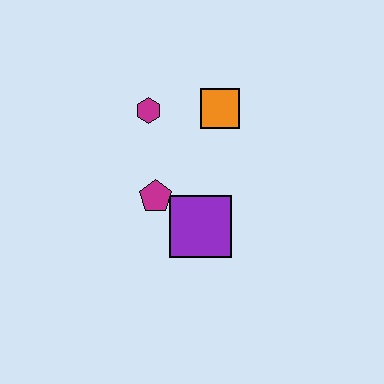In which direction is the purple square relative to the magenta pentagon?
The purple square is to the right of the magenta pentagon.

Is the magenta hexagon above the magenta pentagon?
Yes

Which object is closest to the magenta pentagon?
The purple square is closest to the magenta pentagon.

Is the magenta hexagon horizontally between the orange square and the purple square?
No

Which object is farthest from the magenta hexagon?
The purple square is farthest from the magenta hexagon.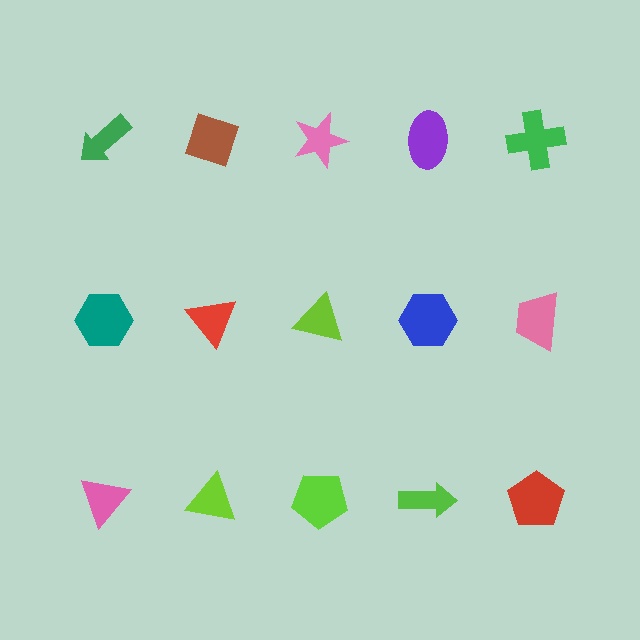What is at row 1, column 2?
A brown diamond.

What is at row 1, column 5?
A green cross.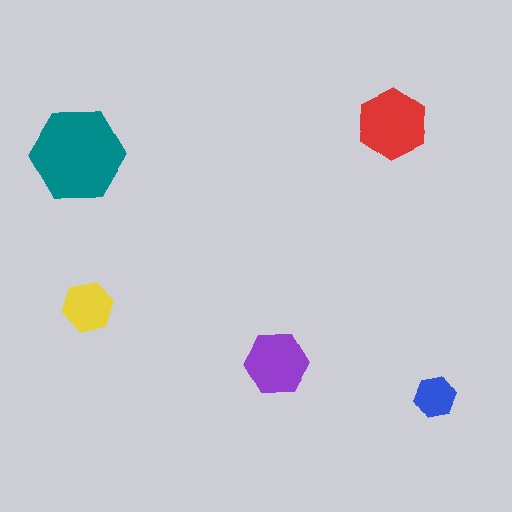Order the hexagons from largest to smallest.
the teal one, the red one, the purple one, the yellow one, the blue one.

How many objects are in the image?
There are 5 objects in the image.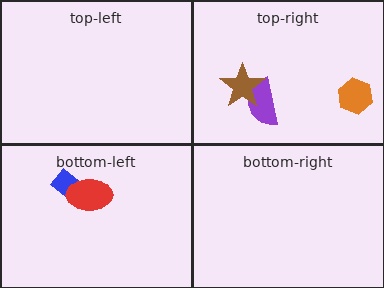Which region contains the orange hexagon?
The top-right region.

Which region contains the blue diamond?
The bottom-left region.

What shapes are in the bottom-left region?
The blue diamond, the red ellipse.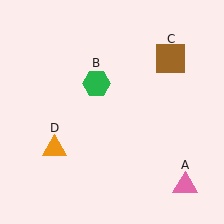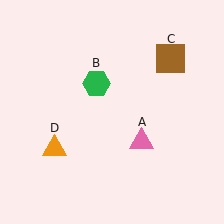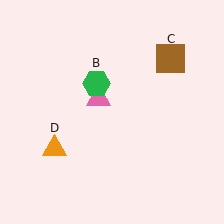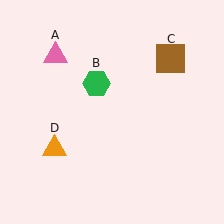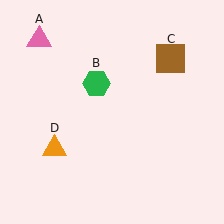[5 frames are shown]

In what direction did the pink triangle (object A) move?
The pink triangle (object A) moved up and to the left.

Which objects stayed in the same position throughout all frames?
Green hexagon (object B) and brown square (object C) and orange triangle (object D) remained stationary.